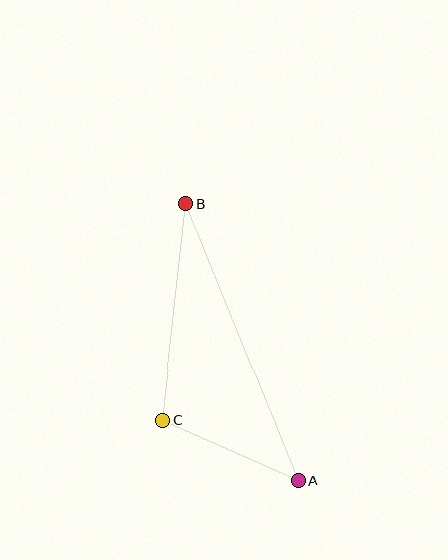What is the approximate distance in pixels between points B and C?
The distance between B and C is approximately 218 pixels.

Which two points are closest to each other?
Points A and C are closest to each other.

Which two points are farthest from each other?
Points A and B are farthest from each other.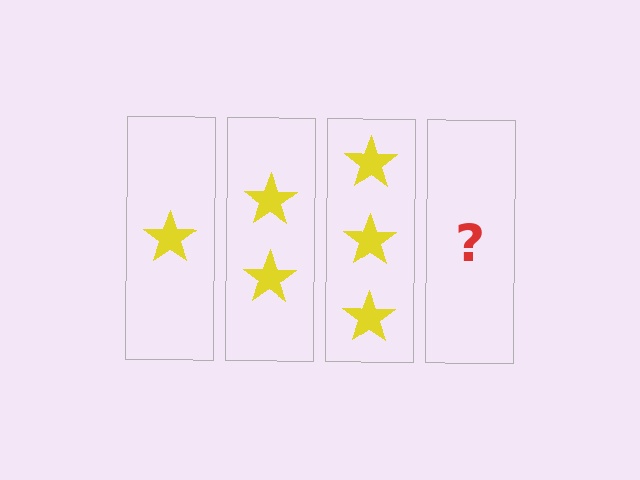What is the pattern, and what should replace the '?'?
The pattern is that each step adds one more star. The '?' should be 4 stars.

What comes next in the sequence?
The next element should be 4 stars.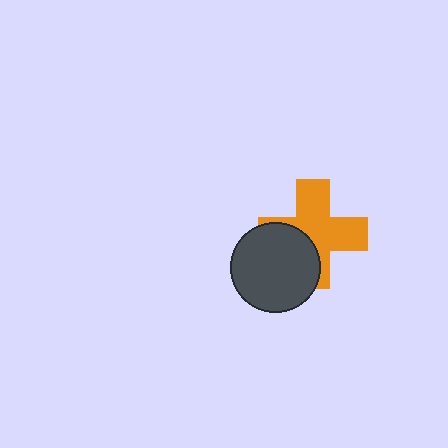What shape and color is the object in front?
The object in front is a dark gray circle.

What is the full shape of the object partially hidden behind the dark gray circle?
The partially hidden object is an orange cross.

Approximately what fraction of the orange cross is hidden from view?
Roughly 37% of the orange cross is hidden behind the dark gray circle.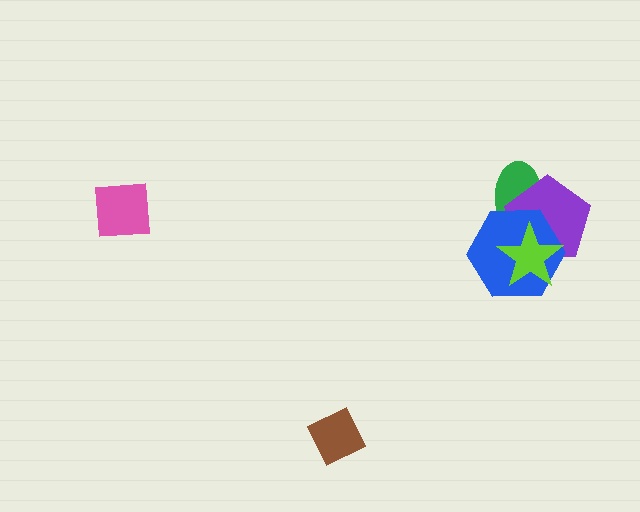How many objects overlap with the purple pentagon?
3 objects overlap with the purple pentagon.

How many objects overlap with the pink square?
0 objects overlap with the pink square.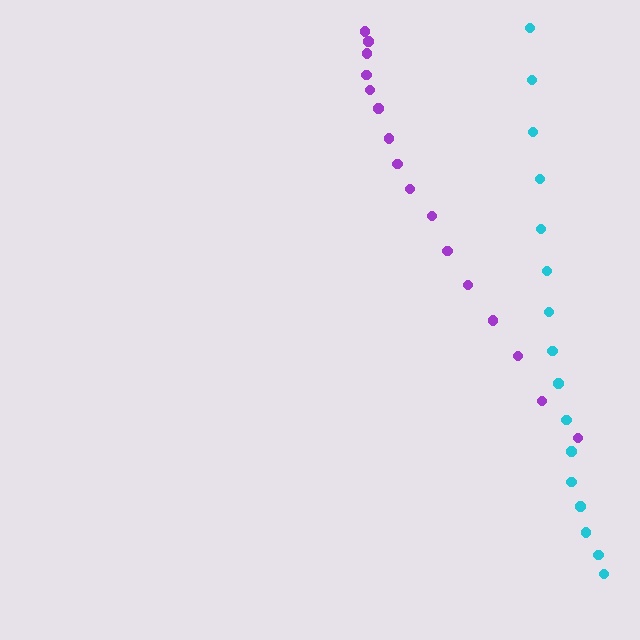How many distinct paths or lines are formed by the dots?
There are 2 distinct paths.